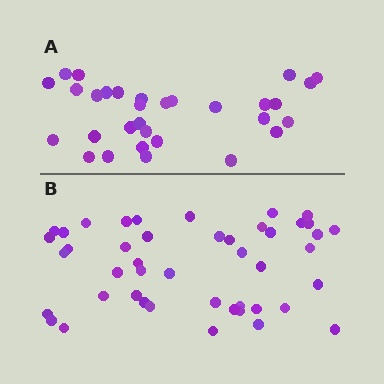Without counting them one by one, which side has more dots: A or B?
Region B (the bottom region) has more dots.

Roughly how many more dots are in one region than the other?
Region B has approximately 15 more dots than region A.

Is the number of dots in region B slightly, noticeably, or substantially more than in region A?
Region B has substantially more. The ratio is roughly 1.5 to 1.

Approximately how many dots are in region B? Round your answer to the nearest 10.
About 40 dots. (The exact count is 45, which rounds to 40.)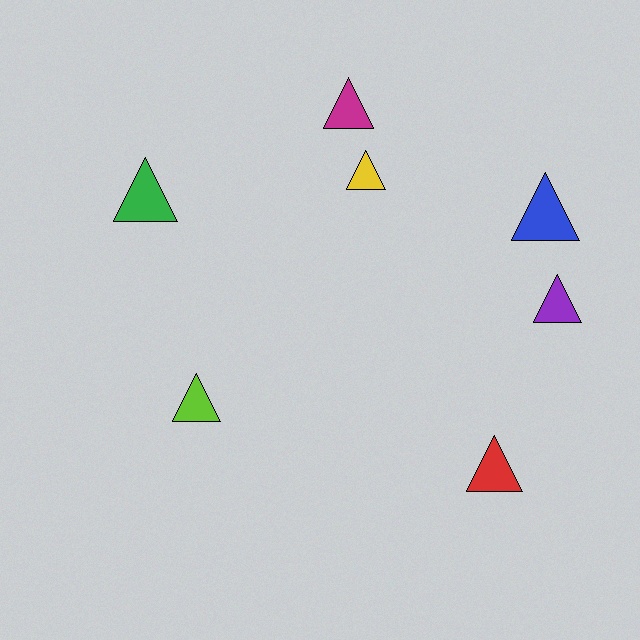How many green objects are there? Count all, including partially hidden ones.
There is 1 green object.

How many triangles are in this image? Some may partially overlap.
There are 7 triangles.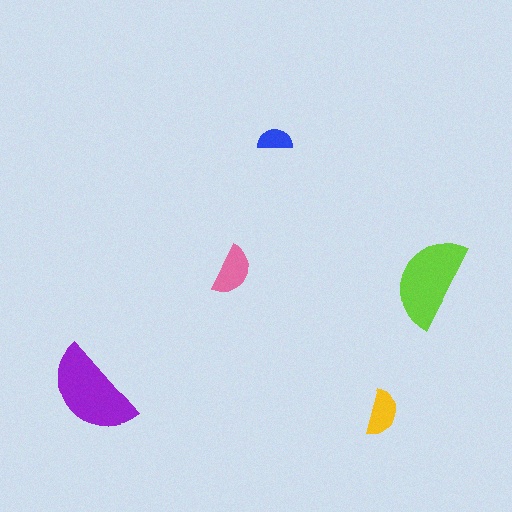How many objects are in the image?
There are 5 objects in the image.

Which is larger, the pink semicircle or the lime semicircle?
The lime one.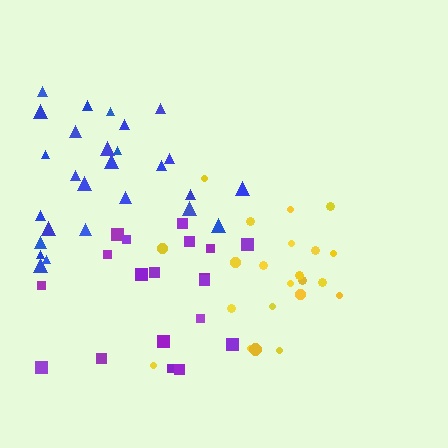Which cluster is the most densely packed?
Purple.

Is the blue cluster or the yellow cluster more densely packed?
Yellow.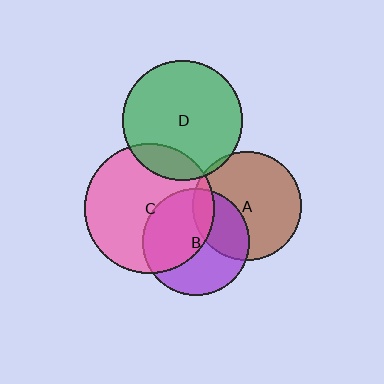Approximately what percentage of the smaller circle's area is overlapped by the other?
Approximately 5%.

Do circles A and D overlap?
Yes.